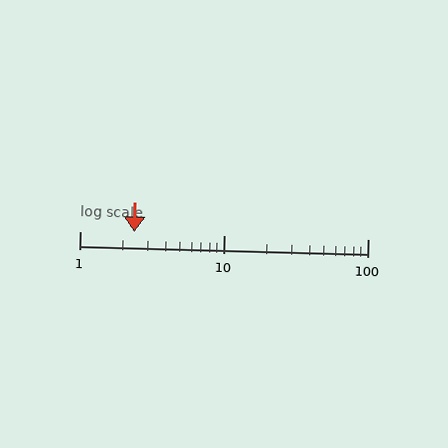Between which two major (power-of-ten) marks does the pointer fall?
The pointer is between 1 and 10.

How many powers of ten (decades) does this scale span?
The scale spans 2 decades, from 1 to 100.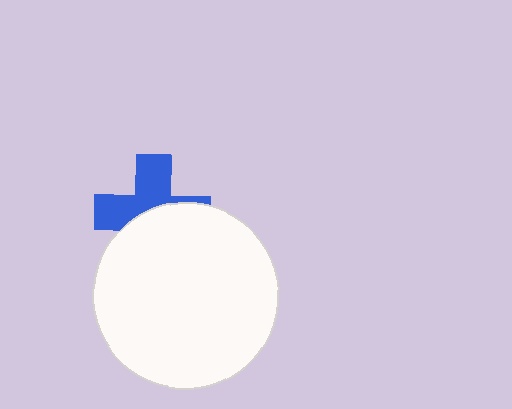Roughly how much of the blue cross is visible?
About half of it is visible (roughly 50%).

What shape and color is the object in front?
The object in front is a white circle.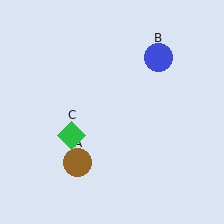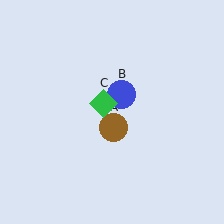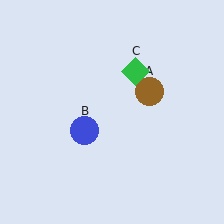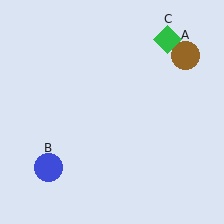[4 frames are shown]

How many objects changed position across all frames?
3 objects changed position: brown circle (object A), blue circle (object B), green diamond (object C).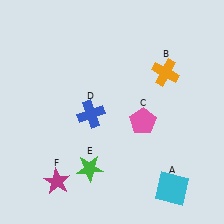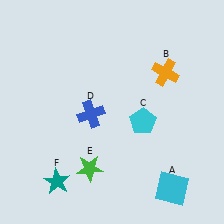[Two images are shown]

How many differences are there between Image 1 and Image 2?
There are 2 differences between the two images.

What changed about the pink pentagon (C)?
In Image 1, C is pink. In Image 2, it changed to cyan.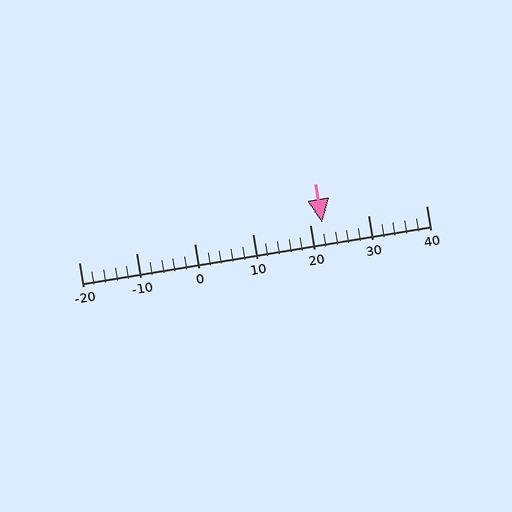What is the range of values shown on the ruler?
The ruler shows values from -20 to 40.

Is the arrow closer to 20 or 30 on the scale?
The arrow is closer to 20.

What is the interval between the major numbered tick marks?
The major tick marks are spaced 10 units apart.